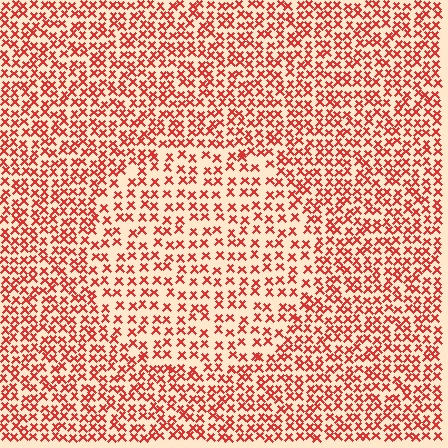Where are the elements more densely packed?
The elements are more densely packed outside the circle boundary.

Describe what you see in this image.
The image contains small red elements arranged at two different densities. A circle-shaped region is visible where the elements are less densely packed than the surrounding area.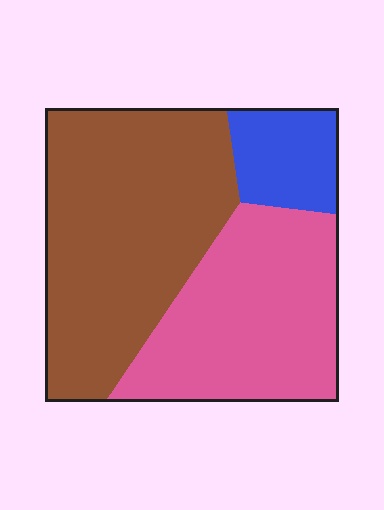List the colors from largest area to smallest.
From largest to smallest: brown, pink, blue.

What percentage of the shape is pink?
Pink covers 38% of the shape.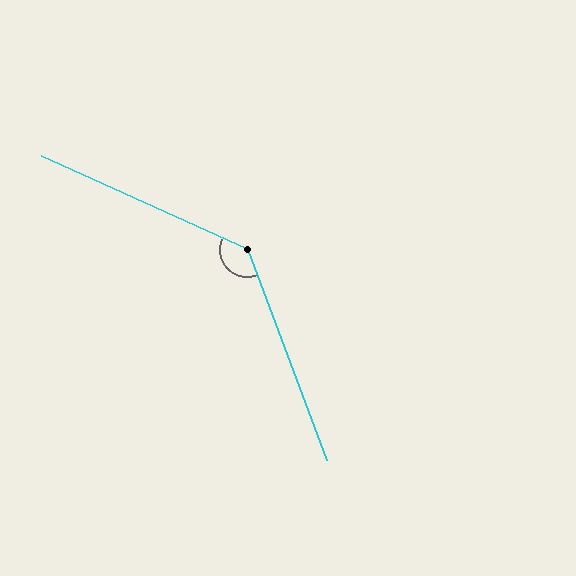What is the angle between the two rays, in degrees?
Approximately 135 degrees.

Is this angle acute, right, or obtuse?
It is obtuse.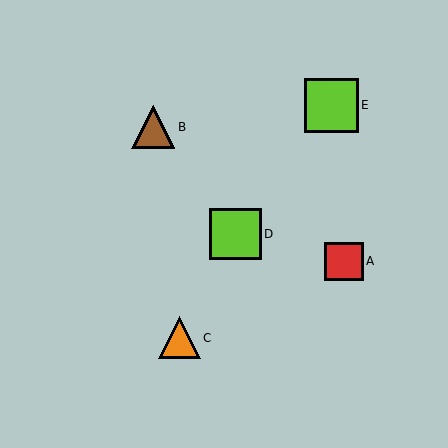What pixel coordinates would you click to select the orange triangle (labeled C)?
Click at (179, 338) to select the orange triangle C.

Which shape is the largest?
The lime square (labeled E) is the largest.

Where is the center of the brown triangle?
The center of the brown triangle is at (153, 127).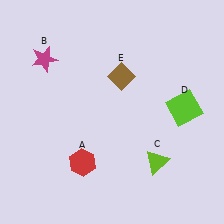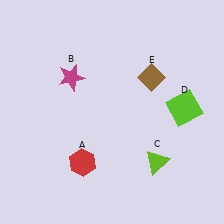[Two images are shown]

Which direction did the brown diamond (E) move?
The brown diamond (E) moved right.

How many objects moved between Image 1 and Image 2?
2 objects moved between the two images.